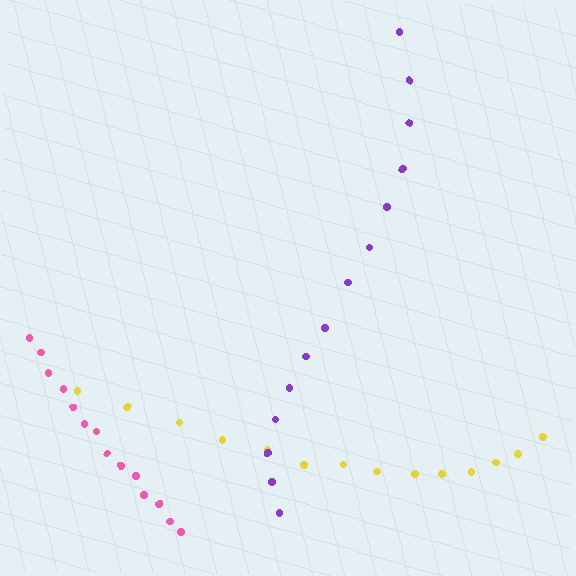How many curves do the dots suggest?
There are 3 distinct paths.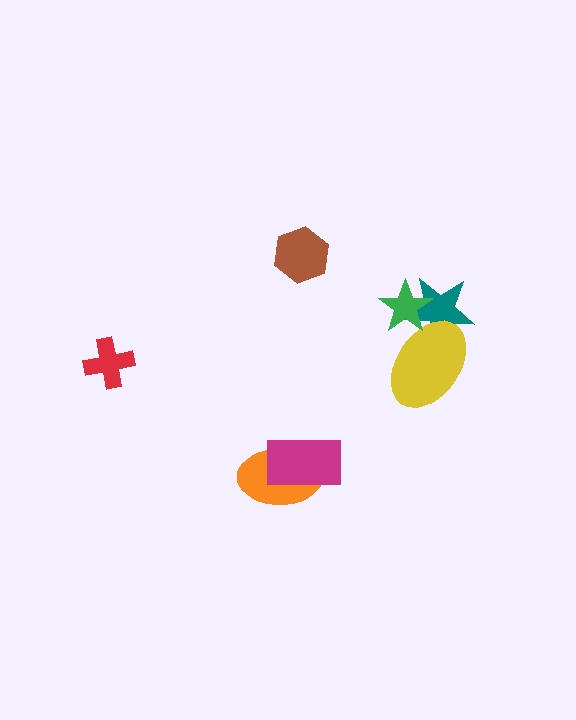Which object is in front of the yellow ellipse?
The green star is in front of the yellow ellipse.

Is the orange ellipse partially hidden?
Yes, it is partially covered by another shape.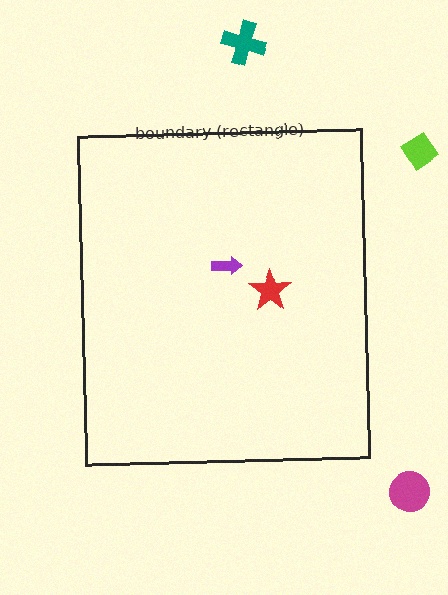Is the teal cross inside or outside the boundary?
Outside.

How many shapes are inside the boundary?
2 inside, 3 outside.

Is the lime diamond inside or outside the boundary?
Outside.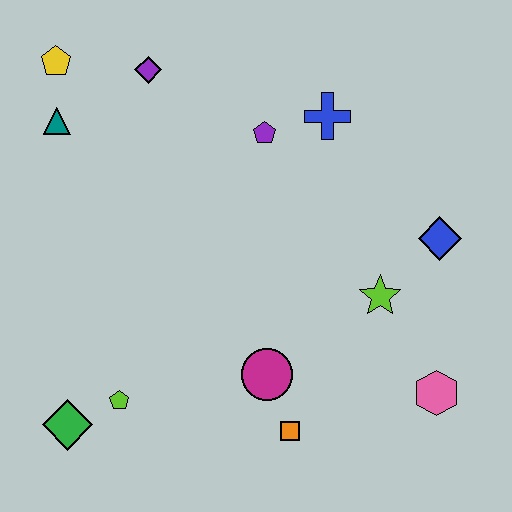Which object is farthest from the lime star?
The yellow pentagon is farthest from the lime star.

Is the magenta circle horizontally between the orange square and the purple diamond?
Yes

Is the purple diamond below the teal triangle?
No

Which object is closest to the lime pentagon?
The green diamond is closest to the lime pentagon.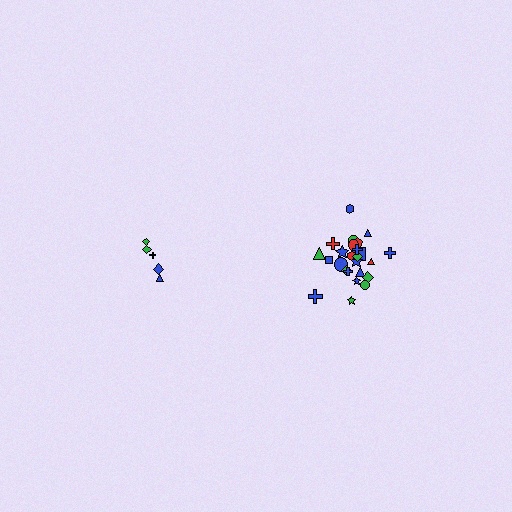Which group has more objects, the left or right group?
The right group.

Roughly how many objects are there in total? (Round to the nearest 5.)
Roughly 30 objects in total.